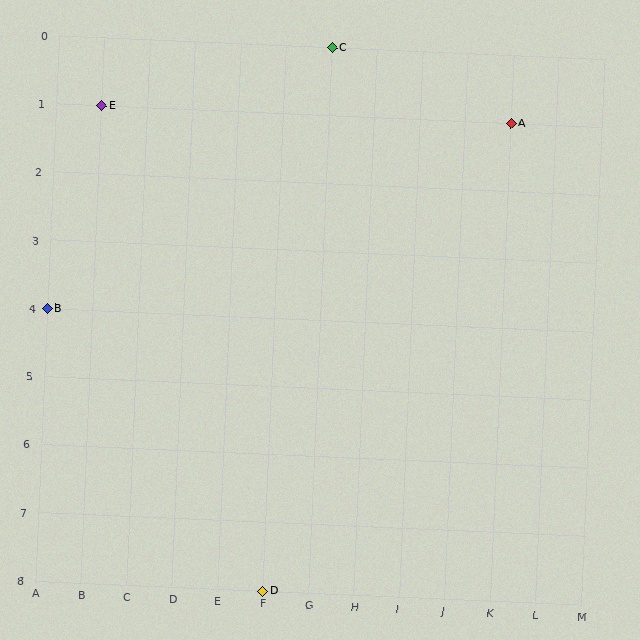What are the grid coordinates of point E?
Point E is at grid coordinates (B, 1).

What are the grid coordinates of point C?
Point C is at grid coordinates (G, 0).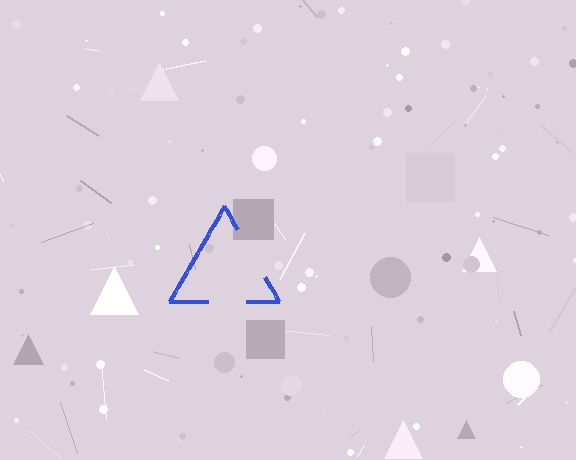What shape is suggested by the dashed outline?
The dashed outline suggests a triangle.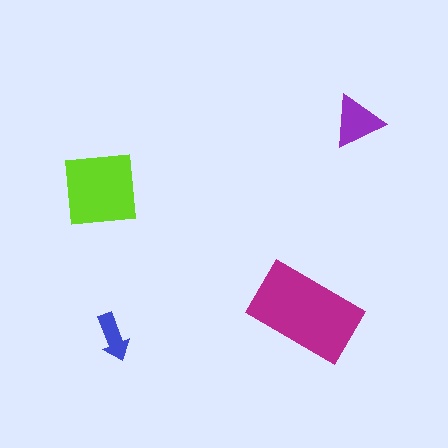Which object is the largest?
The magenta rectangle.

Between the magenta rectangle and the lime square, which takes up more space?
The magenta rectangle.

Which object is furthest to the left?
The lime square is leftmost.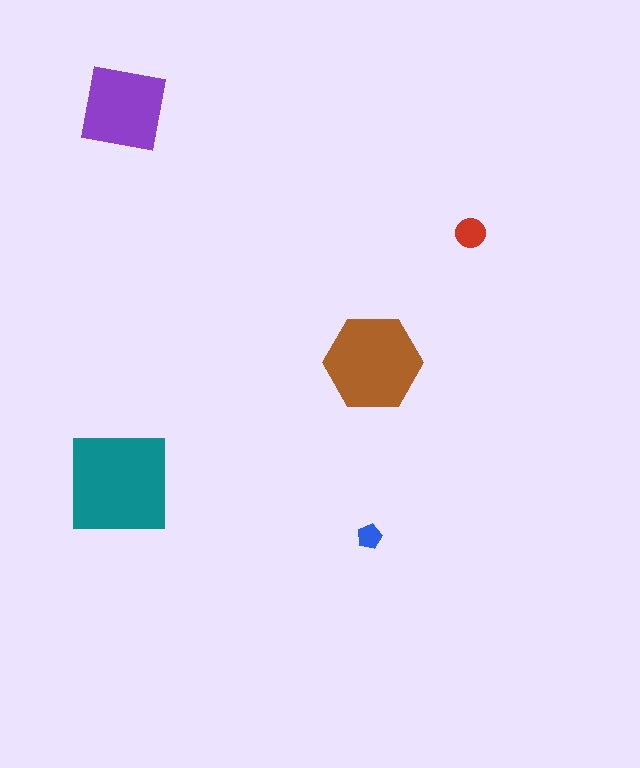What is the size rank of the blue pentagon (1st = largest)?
5th.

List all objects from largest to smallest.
The teal square, the brown hexagon, the purple square, the red circle, the blue pentagon.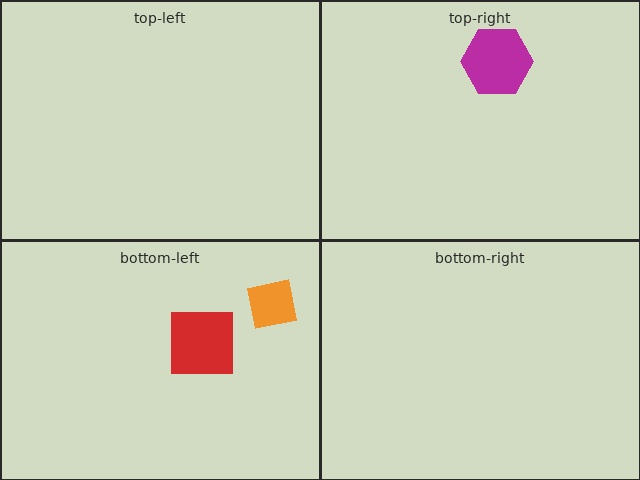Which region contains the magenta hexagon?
The top-right region.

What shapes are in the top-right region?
The magenta hexagon.